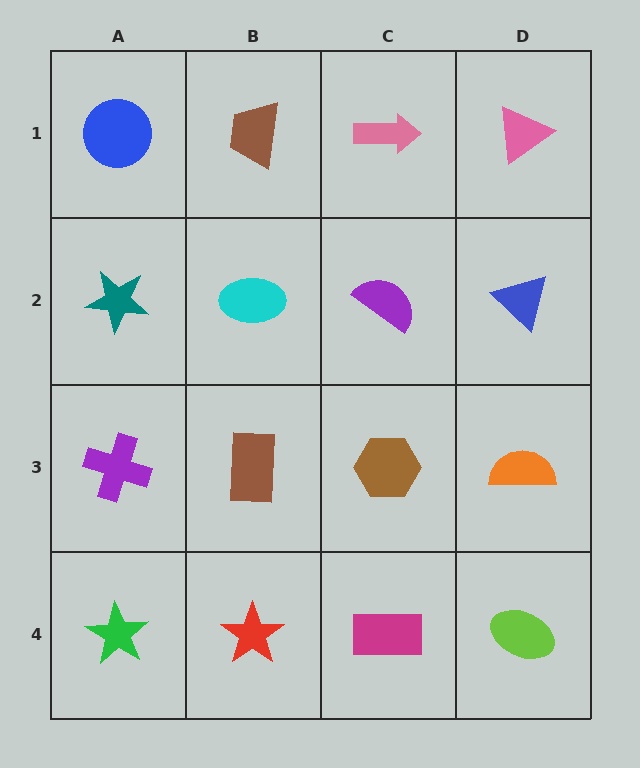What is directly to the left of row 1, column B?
A blue circle.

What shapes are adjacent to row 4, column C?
A brown hexagon (row 3, column C), a red star (row 4, column B), a lime ellipse (row 4, column D).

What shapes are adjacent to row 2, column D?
A pink triangle (row 1, column D), an orange semicircle (row 3, column D), a purple semicircle (row 2, column C).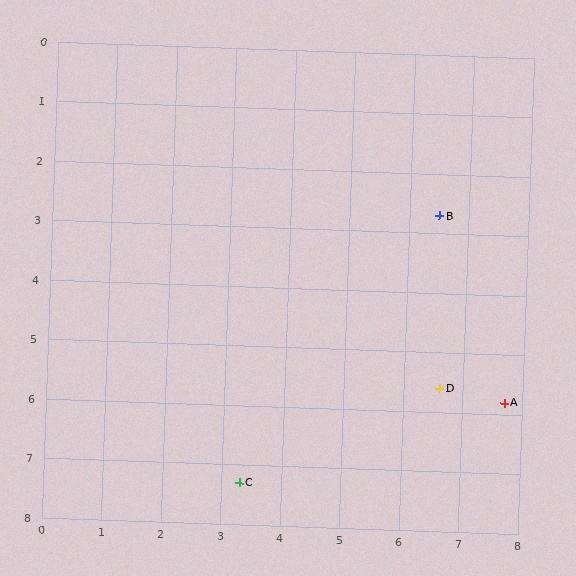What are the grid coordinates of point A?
Point A is at approximately (7.7, 5.8).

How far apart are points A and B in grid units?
Points A and B are about 3.3 grid units apart.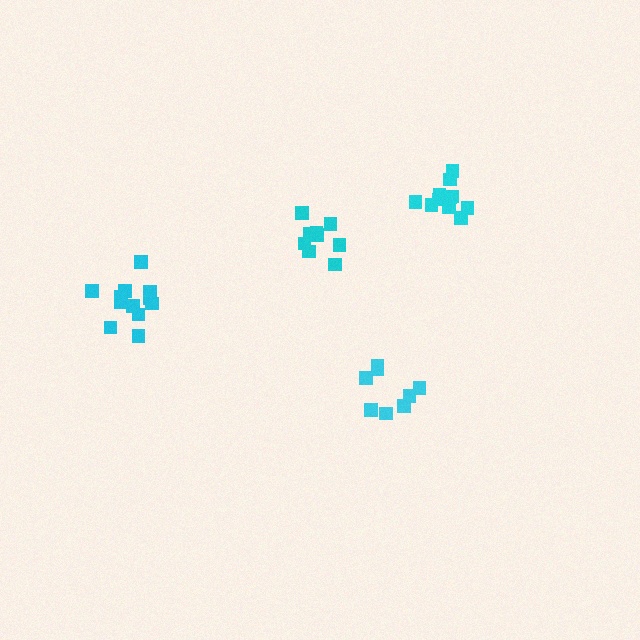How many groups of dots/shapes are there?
There are 4 groups.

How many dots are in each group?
Group 1: 8 dots, Group 2: 12 dots, Group 3: 12 dots, Group 4: 9 dots (41 total).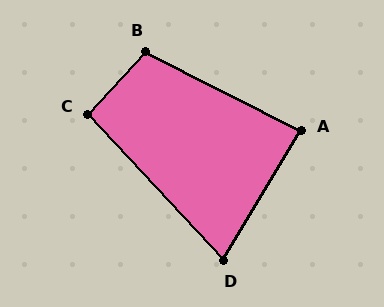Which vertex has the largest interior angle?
B, at approximately 106 degrees.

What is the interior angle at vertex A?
Approximately 86 degrees (approximately right).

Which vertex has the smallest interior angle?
D, at approximately 74 degrees.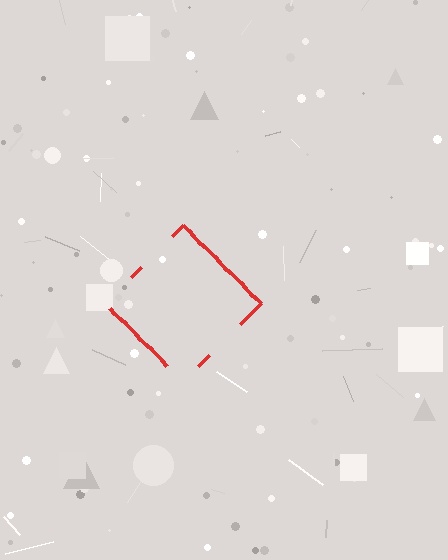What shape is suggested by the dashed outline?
The dashed outline suggests a diamond.